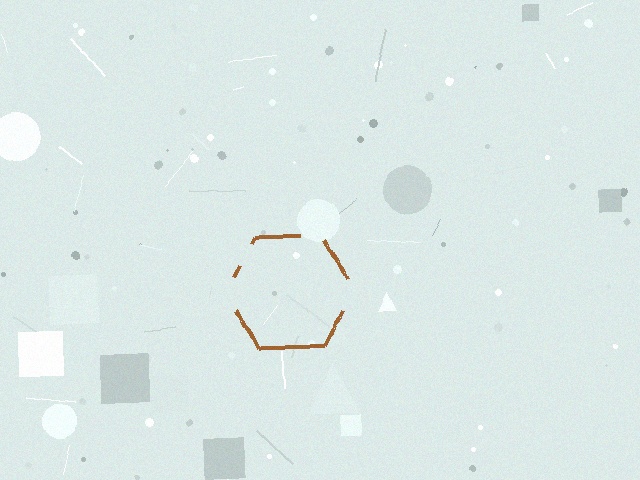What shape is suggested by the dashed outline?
The dashed outline suggests a hexagon.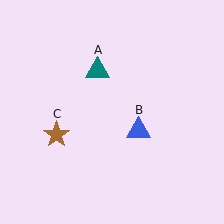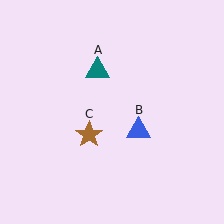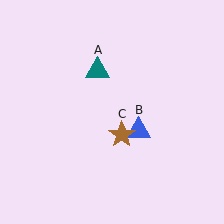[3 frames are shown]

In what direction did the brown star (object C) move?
The brown star (object C) moved right.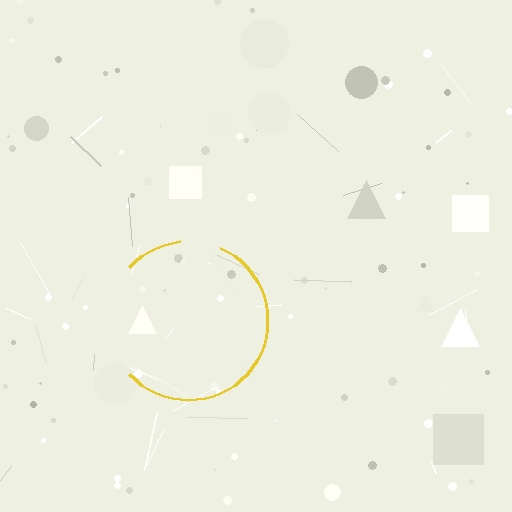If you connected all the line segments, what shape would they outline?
They would outline a circle.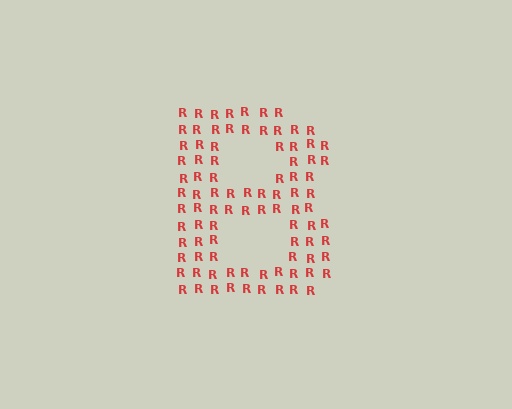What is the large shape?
The large shape is the letter B.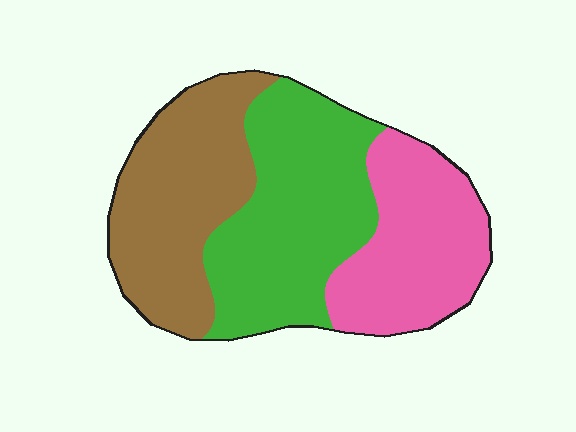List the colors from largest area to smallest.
From largest to smallest: green, brown, pink.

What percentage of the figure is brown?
Brown takes up about one third (1/3) of the figure.